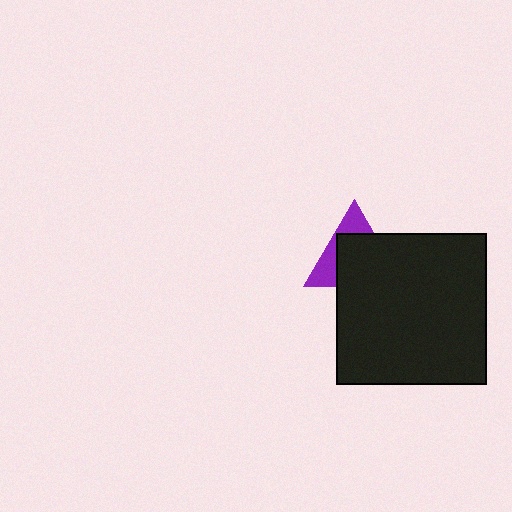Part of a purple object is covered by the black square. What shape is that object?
It is a triangle.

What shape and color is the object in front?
The object in front is a black square.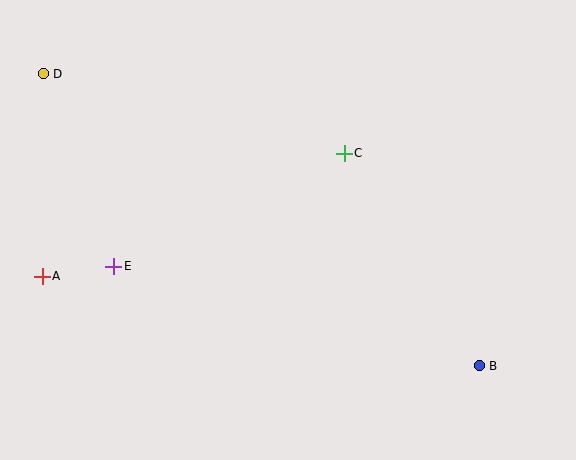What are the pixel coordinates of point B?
Point B is at (479, 366).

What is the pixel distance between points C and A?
The distance between C and A is 326 pixels.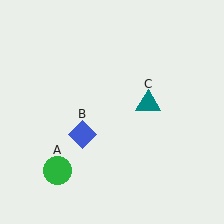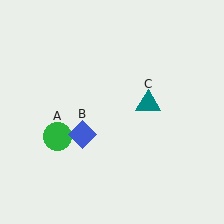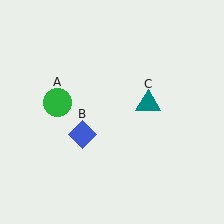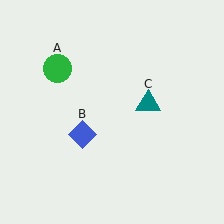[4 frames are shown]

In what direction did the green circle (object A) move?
The green circle (object A) moved up.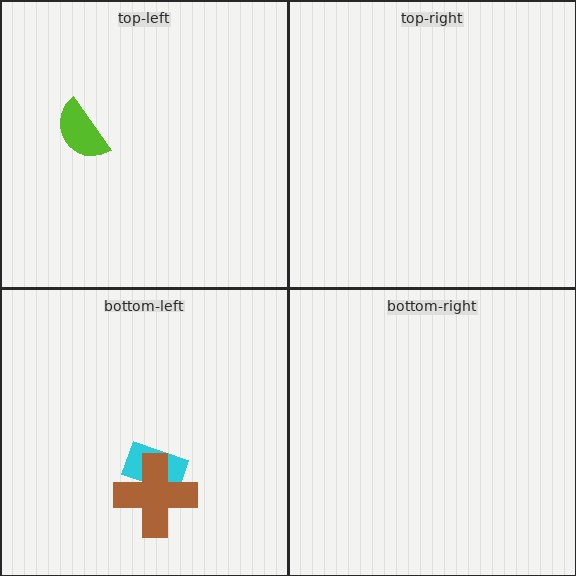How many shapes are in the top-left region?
1.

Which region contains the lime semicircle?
The top-left region.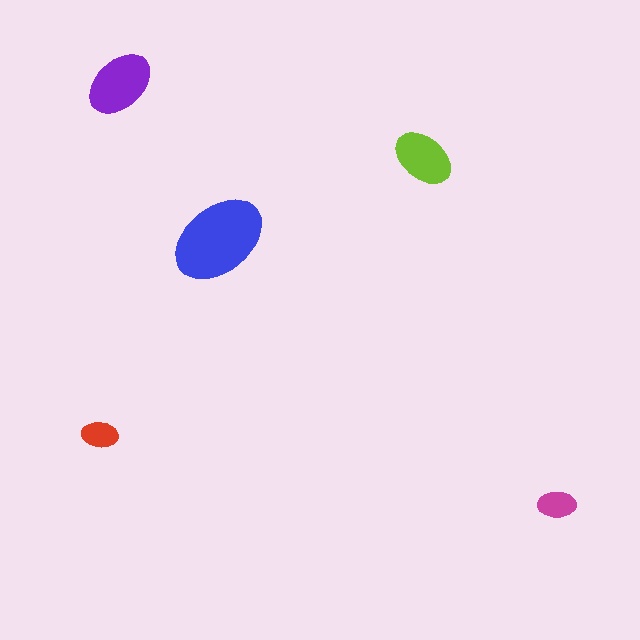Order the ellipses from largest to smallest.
the blue one, the purple one, the lime one, the magenta one, the red one.